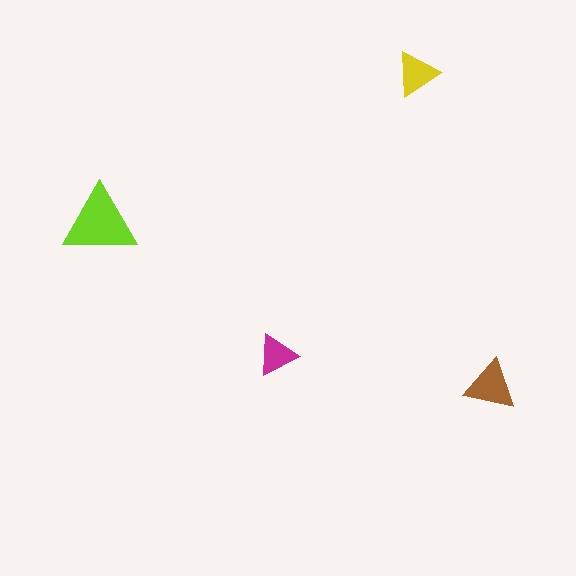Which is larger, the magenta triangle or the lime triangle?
The lime one.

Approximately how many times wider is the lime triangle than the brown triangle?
About 1.5 times wider.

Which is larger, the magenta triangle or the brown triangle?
The brown one.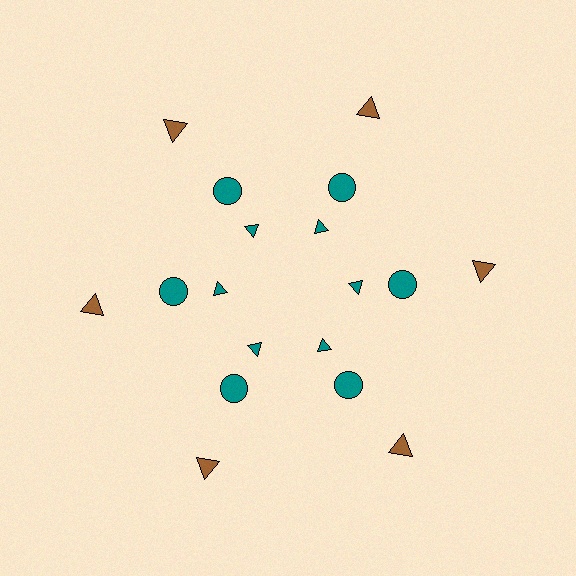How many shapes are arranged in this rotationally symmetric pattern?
There are 18 shapes, arranged in 6 groups of 3.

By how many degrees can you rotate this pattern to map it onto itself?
The pattern maps onto itself every 60 degrees of rotation.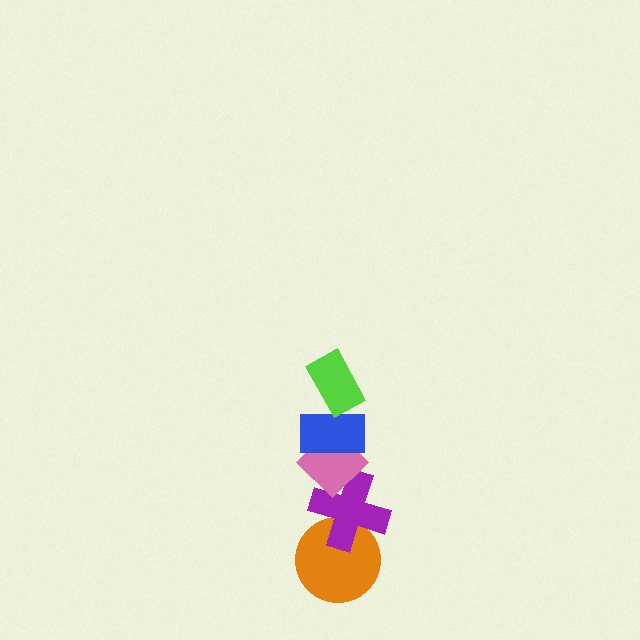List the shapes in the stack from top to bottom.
From top to bottom: the lime rectangle, the blue rectangle, the pink diamond, the purple cross, the orange circle.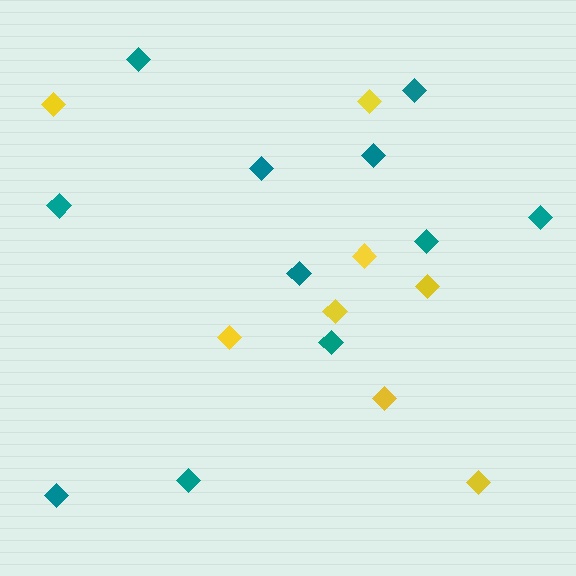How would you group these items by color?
There are 2 groups: one group of yellow diamonds (8) and one group of teal diamonds (11).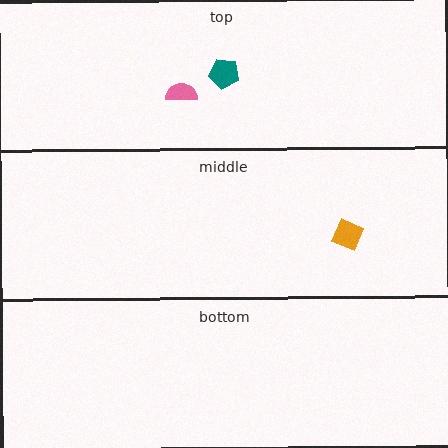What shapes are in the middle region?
The orange diamond.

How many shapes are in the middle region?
1.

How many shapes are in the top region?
2.